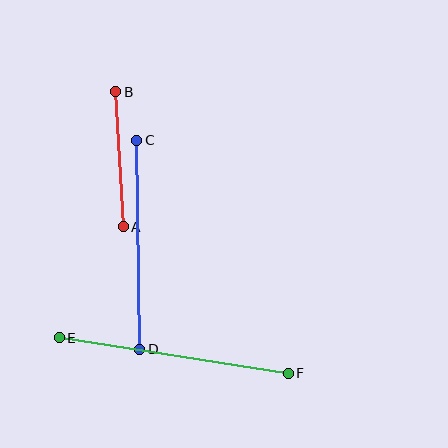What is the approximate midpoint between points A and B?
The midpoint is at approximately (120, 159) pixels.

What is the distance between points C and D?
The distance is approximately 209 pixels.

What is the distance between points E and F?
The distance is approximately 231 pixels.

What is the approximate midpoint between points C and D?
The midpoint is at approximately (138, 245) pixels.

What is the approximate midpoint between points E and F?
The midpoint is at approximately (174, 355) pixels.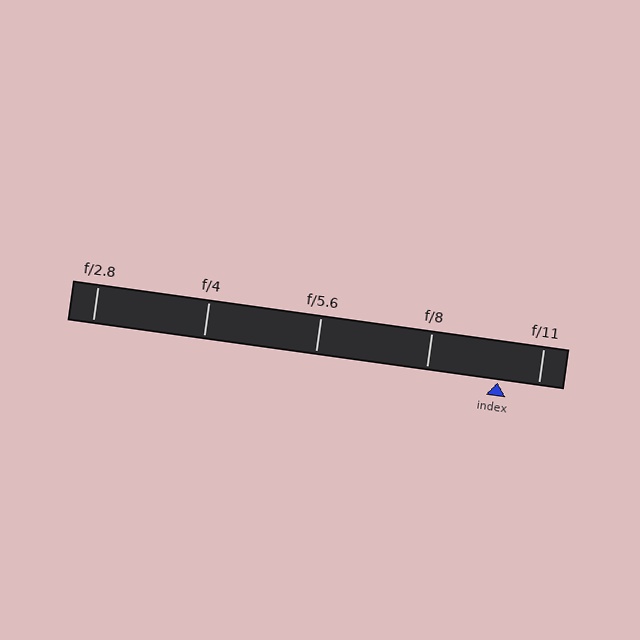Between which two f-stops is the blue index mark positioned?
The index mark is between f/8 and f/11.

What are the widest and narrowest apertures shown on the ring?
The widest aperture shown is f/2.8 and the narrowest is f/11.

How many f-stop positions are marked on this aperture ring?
There are 5 f-stop positions marked.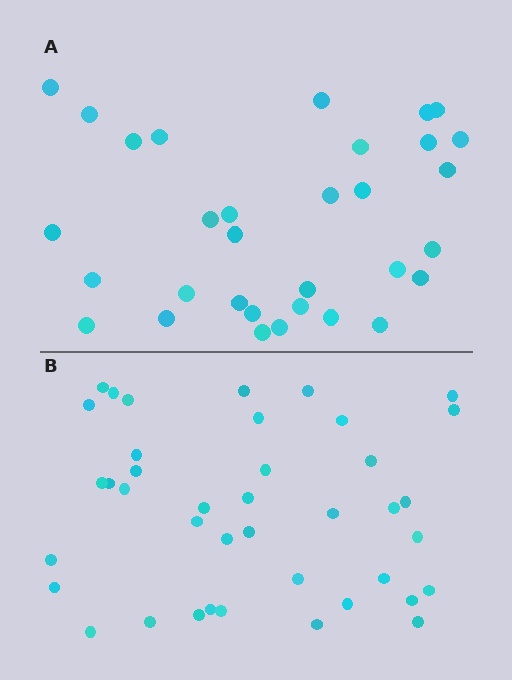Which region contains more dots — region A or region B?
Region B (the bottom region) has more dots.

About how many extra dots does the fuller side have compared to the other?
Region B has roughly 8 or so more dots than region A.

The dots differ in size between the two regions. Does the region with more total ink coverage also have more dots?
No. Region A has more total ink coverage because its dots are larger, but region B actually contains more individual dots. Total area can be misleading — the number of items is what matters here.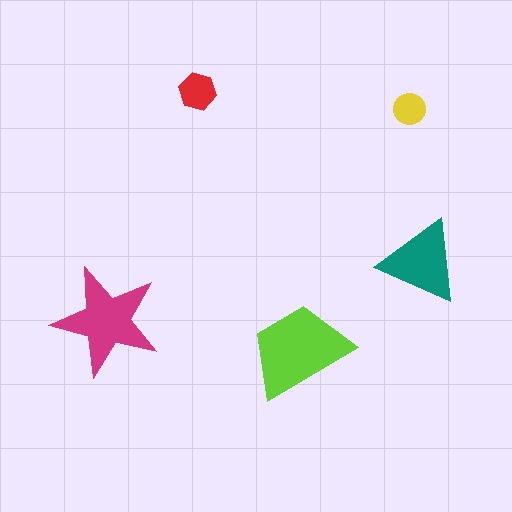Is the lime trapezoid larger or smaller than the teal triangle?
Larger.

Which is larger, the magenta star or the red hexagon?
The magenta star.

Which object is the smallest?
The yellow circle.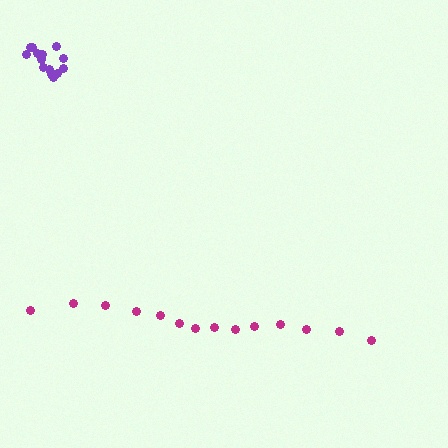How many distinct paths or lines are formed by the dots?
There are 2 distinct paths.